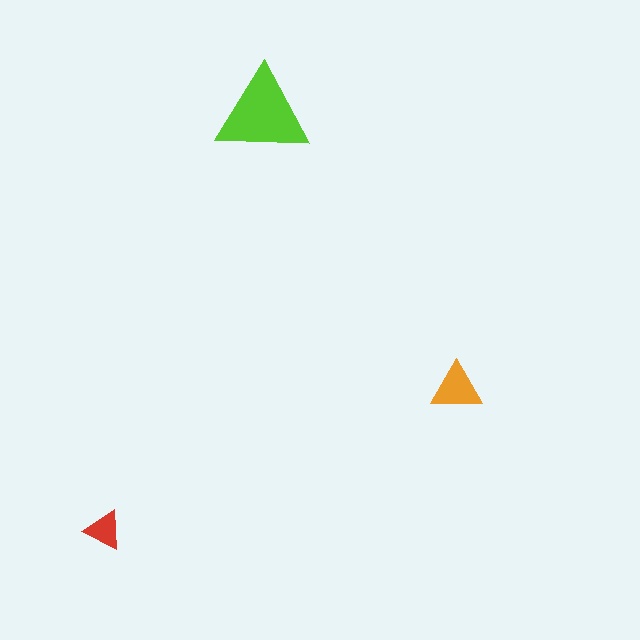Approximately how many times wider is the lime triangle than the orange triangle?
About 2 times wider.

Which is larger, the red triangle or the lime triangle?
The lime one.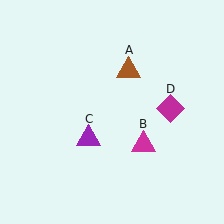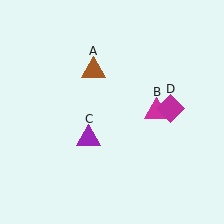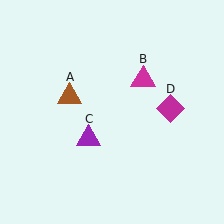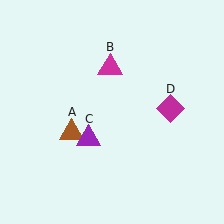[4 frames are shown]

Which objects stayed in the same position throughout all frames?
Purple triangle (object C) and magenta diamond (object D) remained stationary.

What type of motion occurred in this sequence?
The brown triangle (object A), magenta triangle (object B) rotated counterclockwise around the center of the scene.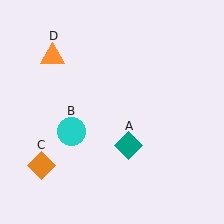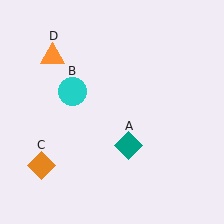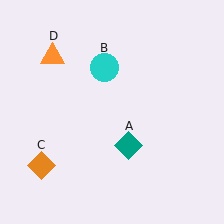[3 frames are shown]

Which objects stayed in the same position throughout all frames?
Teal diamond (object A) and orange diamond (object C) and orange triangle (object D) remained stationary.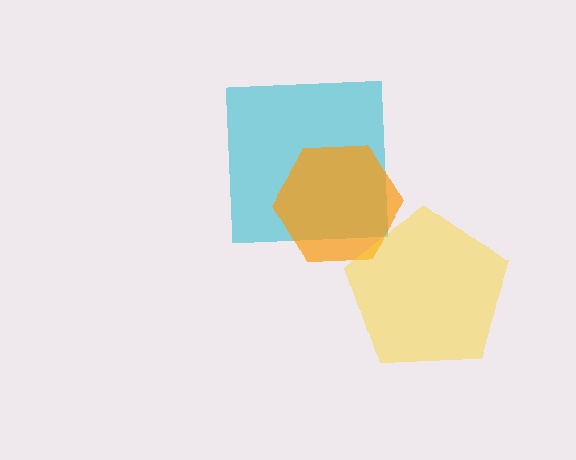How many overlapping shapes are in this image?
There are 3 overlapping shapes in the image.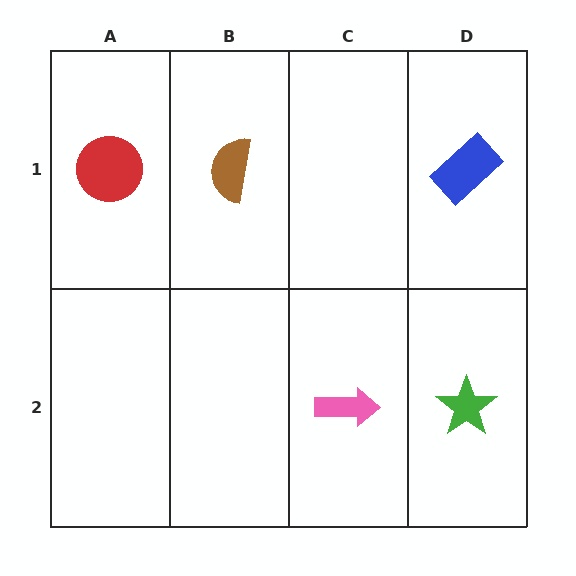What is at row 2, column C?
A pink arrow.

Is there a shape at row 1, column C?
No, that cell is empty.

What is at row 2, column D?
A green star.